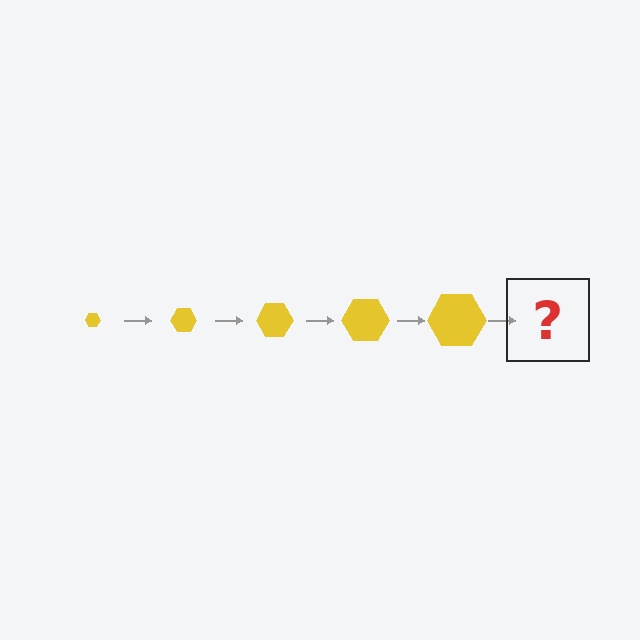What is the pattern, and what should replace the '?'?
The pattern is that the hexagon gets progressively larger each step. The '?' should be a yellow hexagon, larger than the previous one.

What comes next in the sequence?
The next element should be a yellow hexagon, larger than the previous one.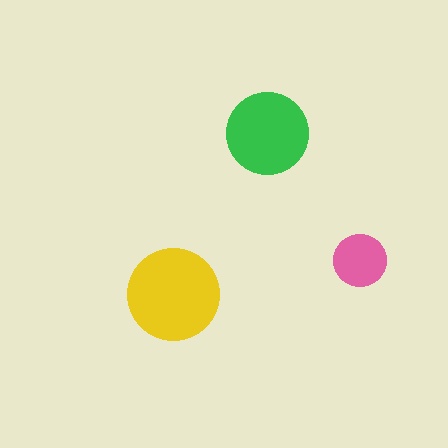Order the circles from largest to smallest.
the yellow one, the green one, the pink one.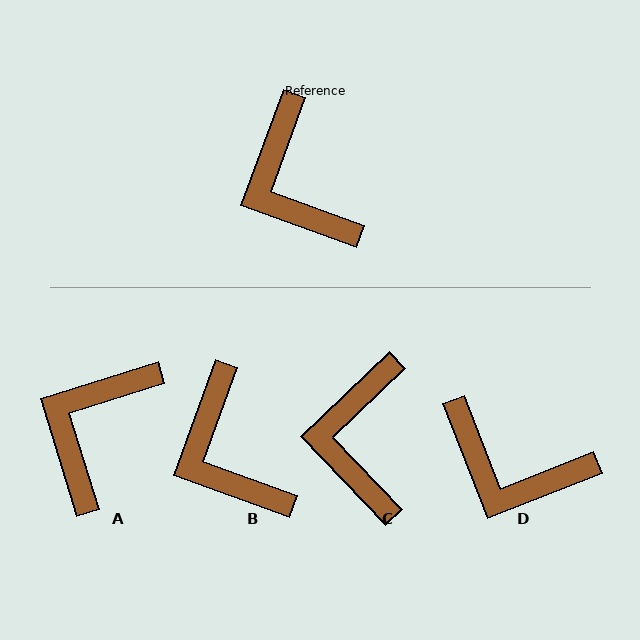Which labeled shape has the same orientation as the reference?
B.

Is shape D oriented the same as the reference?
No, it is off by about 41 degrees.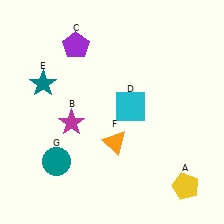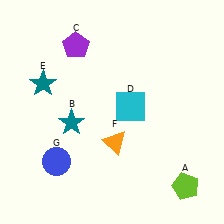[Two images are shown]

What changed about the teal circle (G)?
In Image 1, G is teal. In Image 2, it changed to blue.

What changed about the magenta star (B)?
In Image 1, B is magenta. In Image 2, it changed to teal.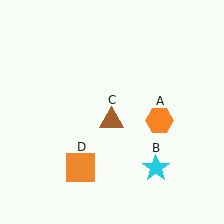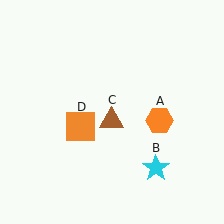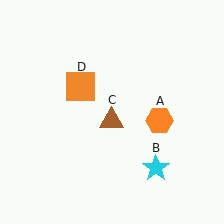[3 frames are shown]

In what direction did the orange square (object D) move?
The orange square (object D) moved up.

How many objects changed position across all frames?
1 object changed position: orange square (object D).